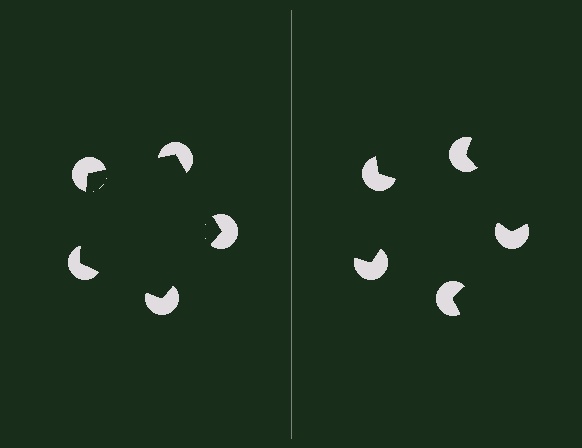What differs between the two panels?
The pac-man discs are positioned identically on both sides; only the wedge orientations differ. On the left they align to a pentagon; on the right they are misaligned.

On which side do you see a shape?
An illusory pentagon appears on the left side. On the right side the wedge cuts are rotated, so no coherent shape forms.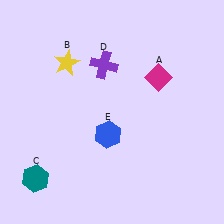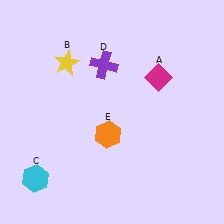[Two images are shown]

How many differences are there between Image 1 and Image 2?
There are 2 differences between the two images.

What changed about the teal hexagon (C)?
In Image 1, C is teal. In Image 2, it changed to cyan.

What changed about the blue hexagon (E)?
In Image 1, E is blue. In Image 2, it changed to orange.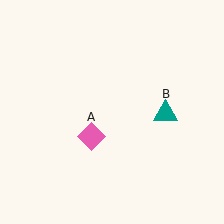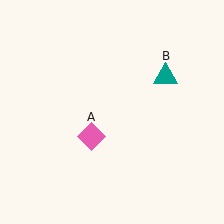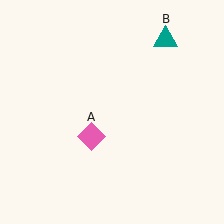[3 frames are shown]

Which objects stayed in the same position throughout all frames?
Pink diamond (object A) remained stationary.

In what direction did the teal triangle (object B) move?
The teal triangle (object B) moved up.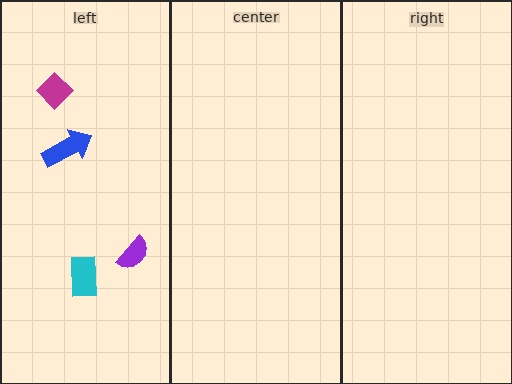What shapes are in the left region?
The purple semicircle, the blue arrow, the cyan rectangle, the magenta diamond.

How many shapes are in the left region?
4.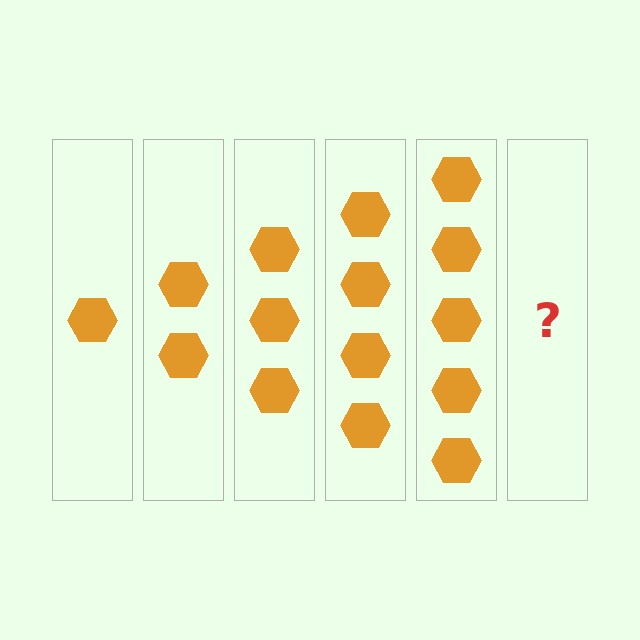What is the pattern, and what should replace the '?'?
The pattern is that each step adds one more hexagon. The '?' should be 6 hexagons.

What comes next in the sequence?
The next element should be 6 hexagons.